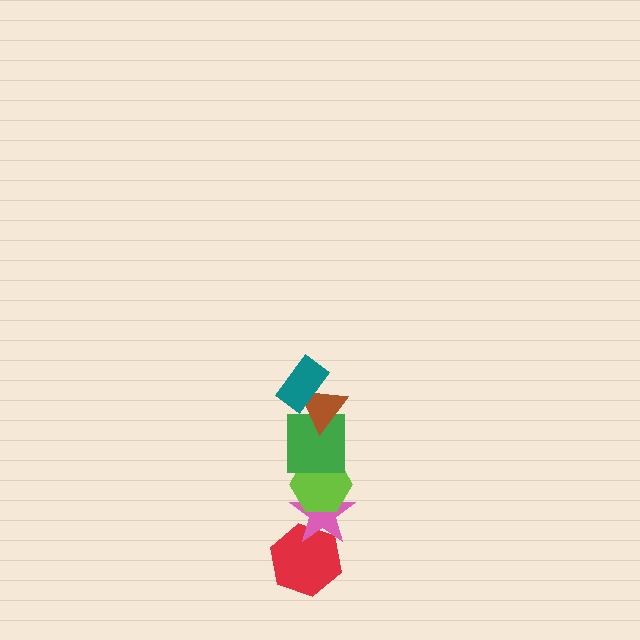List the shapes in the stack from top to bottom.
From top to bottom: the teal rectangle, the brown triangle, the green square, the lime hexagon, the pink star, the red hexagon.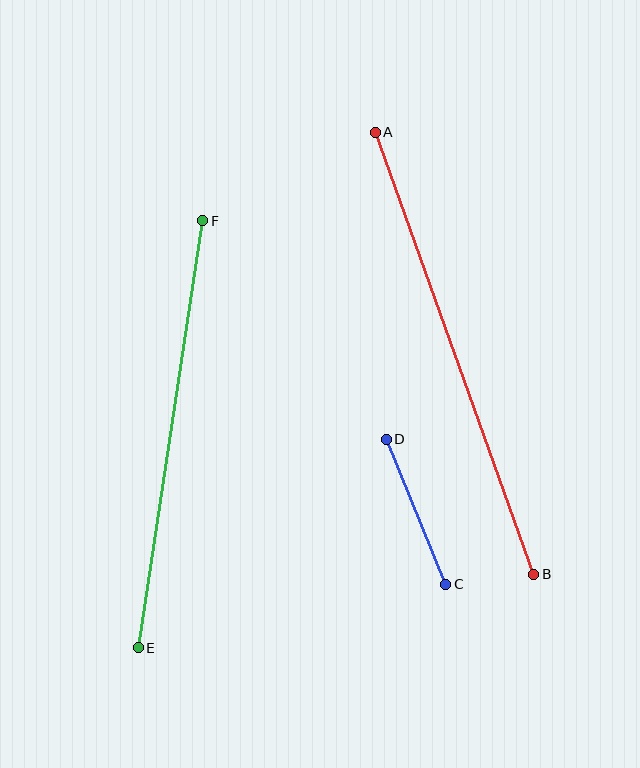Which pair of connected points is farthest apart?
Points A and B are farthest apart.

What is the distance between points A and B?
The distance is approximately 470 pixels.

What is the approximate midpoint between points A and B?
The midpoint is at approximately (454, 353) pixels.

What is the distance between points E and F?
The distance is approximately 432 pixels.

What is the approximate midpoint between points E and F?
The midpoint is at approximately (171, 434) pixels.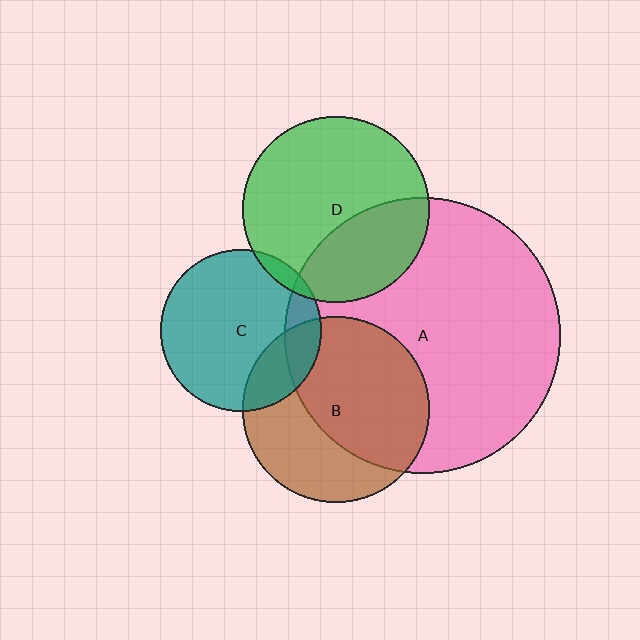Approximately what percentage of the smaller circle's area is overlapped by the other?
Approximately 60%.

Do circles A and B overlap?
Yes.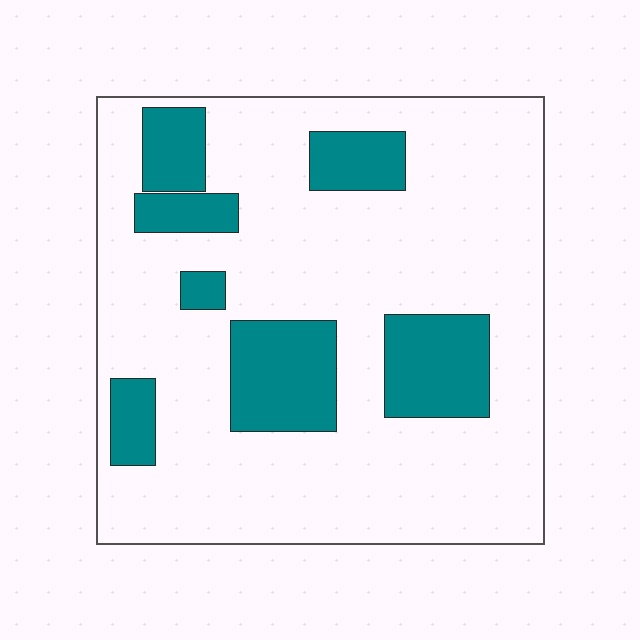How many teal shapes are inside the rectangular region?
7.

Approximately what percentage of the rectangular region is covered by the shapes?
Approximately 20%.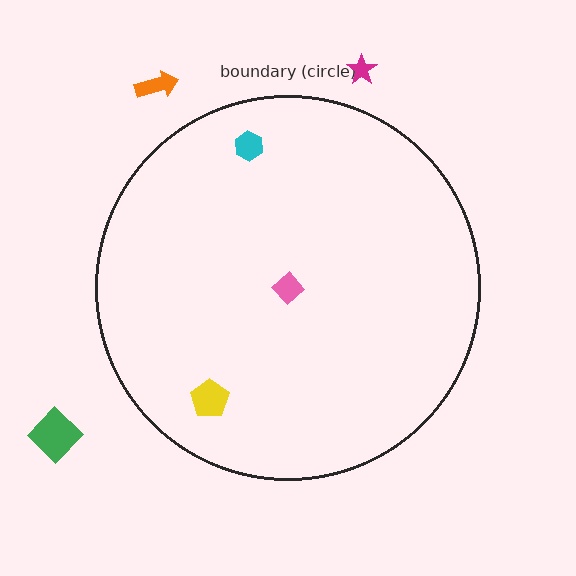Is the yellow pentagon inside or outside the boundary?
Inside.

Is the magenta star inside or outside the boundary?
Outside.